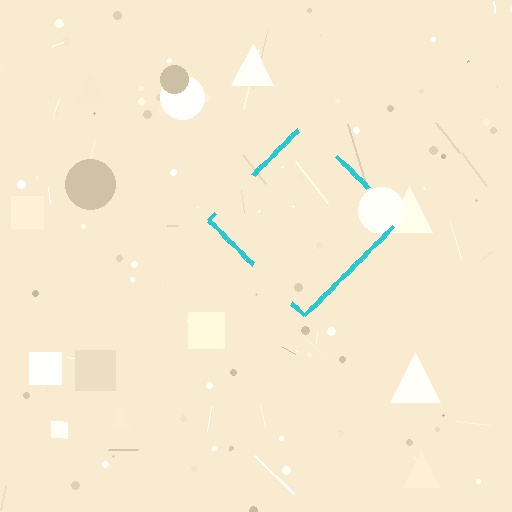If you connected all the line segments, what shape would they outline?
They would outline a diamond.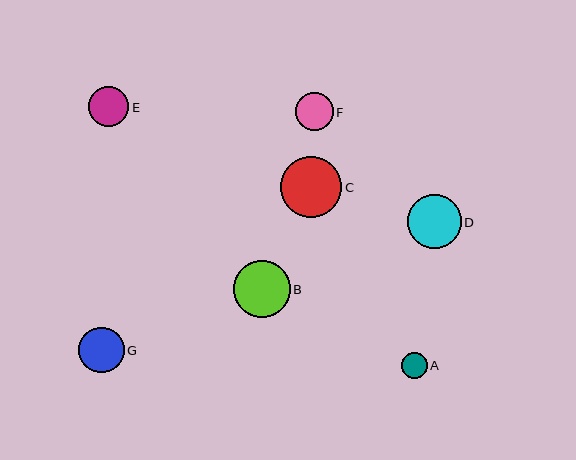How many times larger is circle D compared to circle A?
Circle D is approximately 2.1 times the size of circle A.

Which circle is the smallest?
Circle A is the smallest with a size of approximately 26 pixels.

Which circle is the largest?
Circle C is the largest with a size of approximately 62 pixels.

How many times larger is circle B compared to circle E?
Circle B is approximately 1.4 times the size of circle E.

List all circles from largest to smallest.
From largest to smallest: C, B, D, G, E, F, A.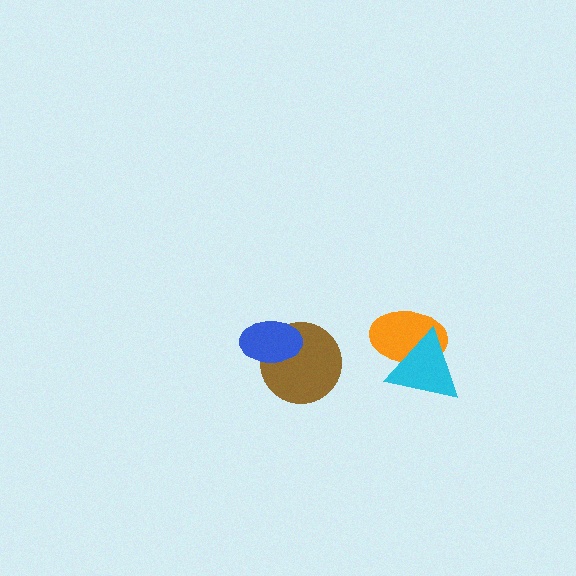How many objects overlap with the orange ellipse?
1 object overlaps with the orange ellipse.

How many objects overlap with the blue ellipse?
1 object overlaps with the blue ellipse.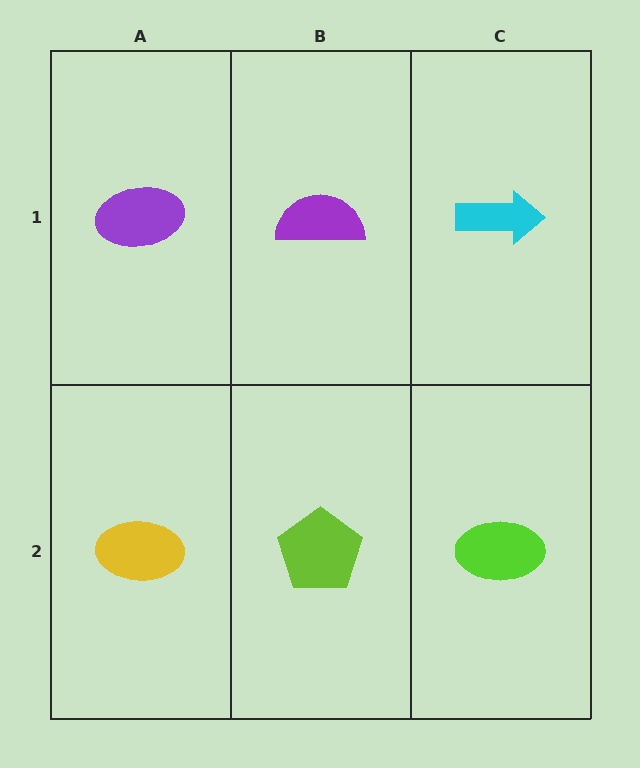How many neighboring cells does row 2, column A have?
2.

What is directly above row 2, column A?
A purple ellipse.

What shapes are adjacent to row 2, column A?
A purple ellipse (row 1, column A), a lime pentagon (row 2, column B).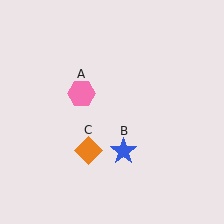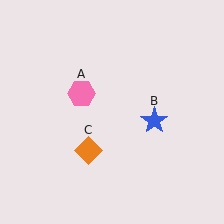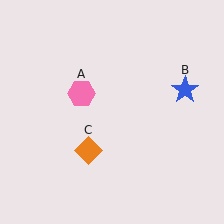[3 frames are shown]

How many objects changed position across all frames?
1 object changed position: blue star (object B).